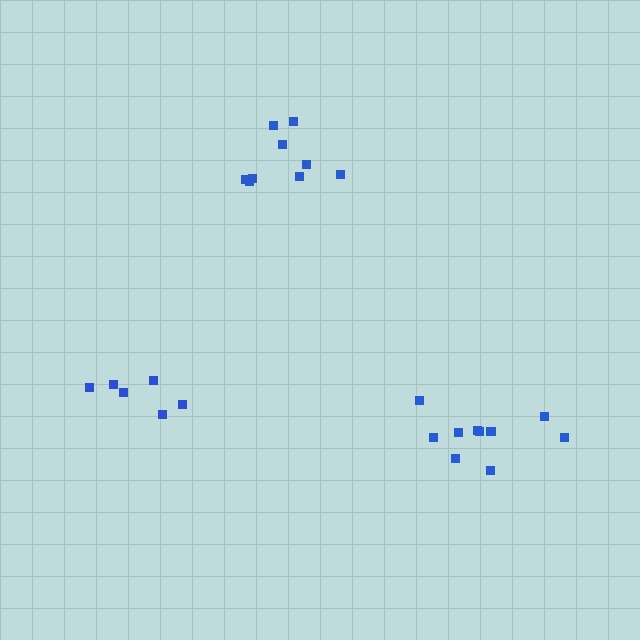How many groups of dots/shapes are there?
There are 3 groups.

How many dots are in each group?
Group 1: 6 dots, Group 2: 10 dots, Group 3: 9 dots (25 total).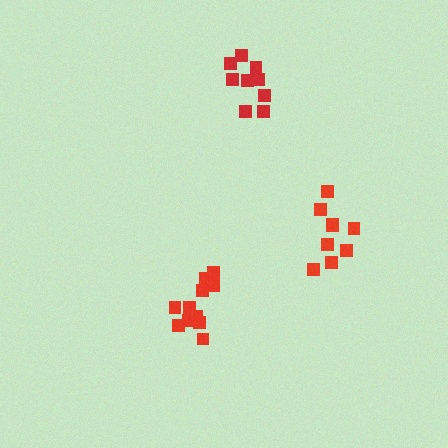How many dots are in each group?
Group 1: 11 dots, Group 2: 9 dots, Group 3: 9 dots (29 total).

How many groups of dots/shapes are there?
There are 3 groups.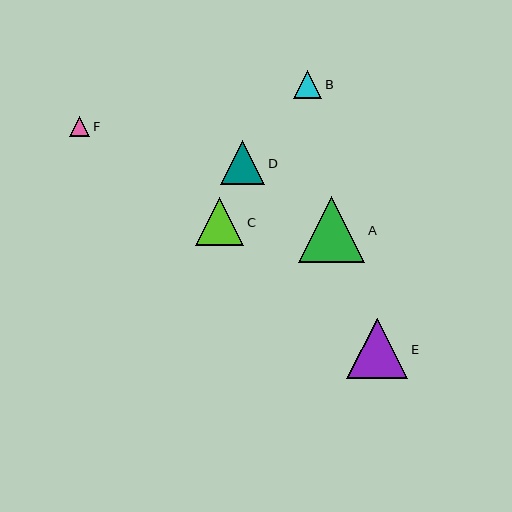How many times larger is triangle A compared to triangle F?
Triangle A is approximately 3.2 times the size of triangle F.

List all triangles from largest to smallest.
From largest to smallest: A, E, C, D, B, F.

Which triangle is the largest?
Triangle A is the largest with a size of approximately 66 pixels.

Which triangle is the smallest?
Triangle F is the smallest with a size of approximately 21 pixels.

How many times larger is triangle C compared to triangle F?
Triangle C is approximately 2.4 times the size of triangle F.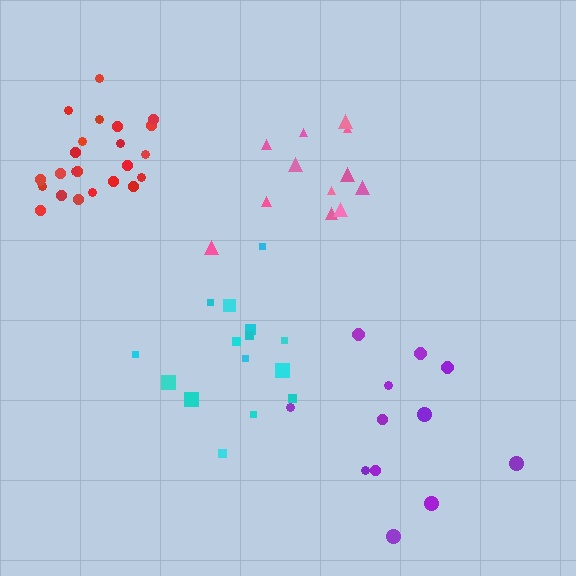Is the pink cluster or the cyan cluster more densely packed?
Cyan.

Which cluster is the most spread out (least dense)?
Purple.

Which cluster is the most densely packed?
Red.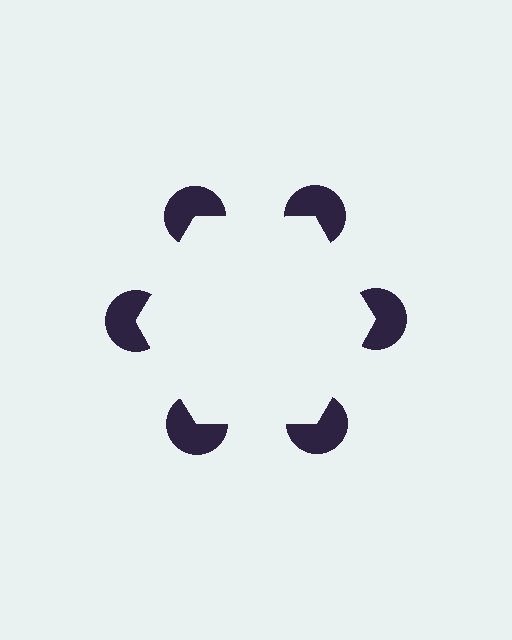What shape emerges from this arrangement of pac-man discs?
An illusory hexagon — its edges are inferred from the aligned wedge cuts in the pac-man discs, not physically drawn.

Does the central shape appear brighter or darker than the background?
It typically appears slightly brighter than the background, even though no actual brightness change is drawn.